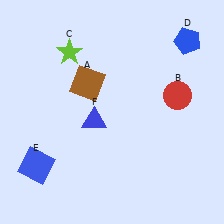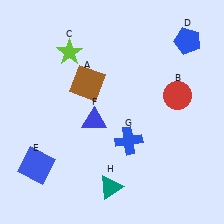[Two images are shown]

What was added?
A blue cross (G), a teal triangle (H) were added in Image 2.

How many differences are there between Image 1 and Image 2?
There are 2 differences between the two images.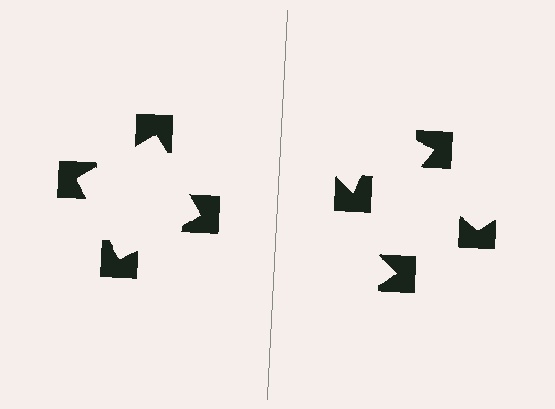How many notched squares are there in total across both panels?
8 — 4 on each side.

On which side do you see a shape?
An illusory square appears on the left side. On the right side the wedge cuts are rotated, so no coherent shape forms.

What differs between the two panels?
The notched squares are positioned identically on both sides; only the wedge orientations differ. On the left they align to a square; on the right they are misaligned.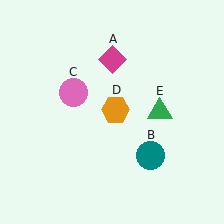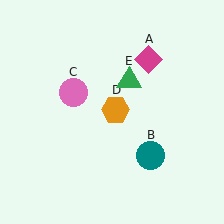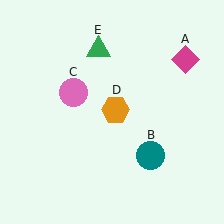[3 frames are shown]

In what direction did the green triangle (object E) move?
The green triangle (object E) moved up and to the left.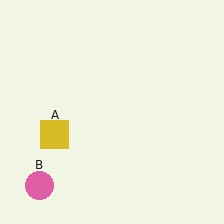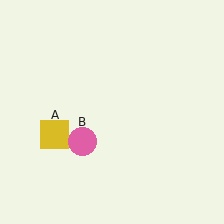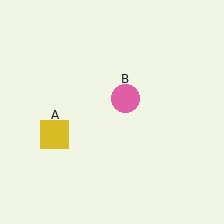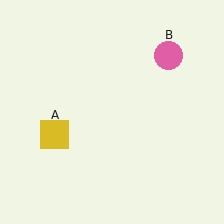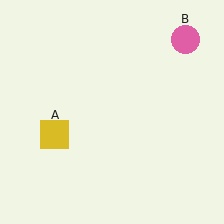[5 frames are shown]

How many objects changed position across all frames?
1 object changed position: pink circle (object B).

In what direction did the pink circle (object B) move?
The pink circle (object B) moved up and to the right.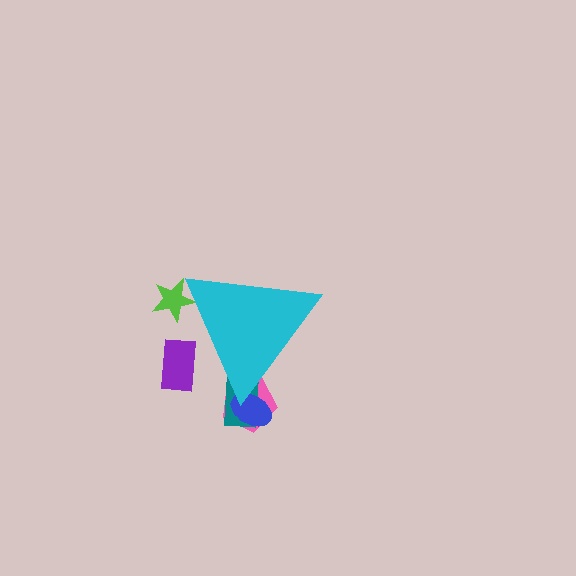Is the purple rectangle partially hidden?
Yes, the purple rectangle is partially hidden behind the cyan triangle.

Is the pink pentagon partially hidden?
Yes, the pink pentagon is partially hidden behind the cyan triangle.